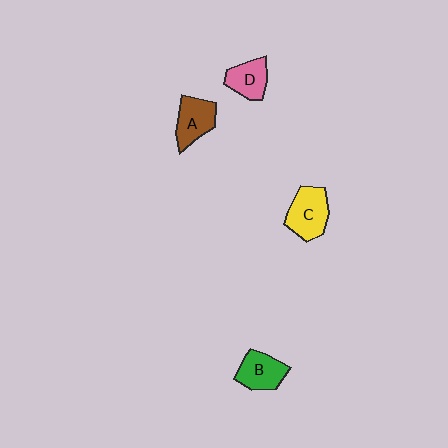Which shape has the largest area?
Shape C (yellow).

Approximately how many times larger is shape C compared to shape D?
Approximately 1.3 times.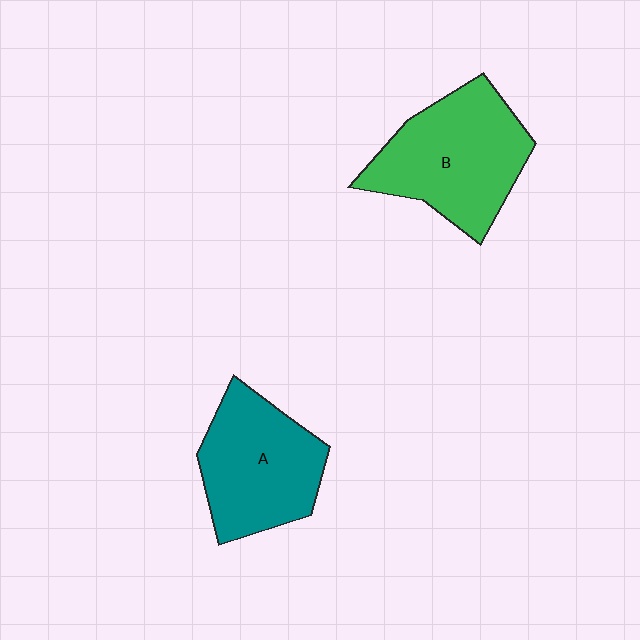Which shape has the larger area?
Shape B (green).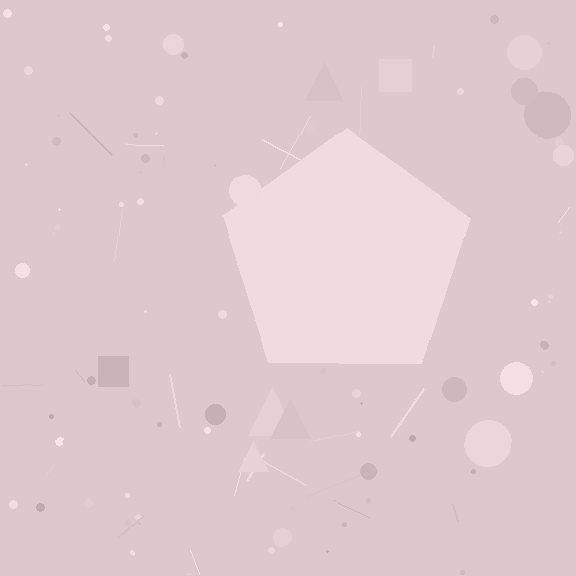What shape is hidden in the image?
A pentagon is hidden in the image.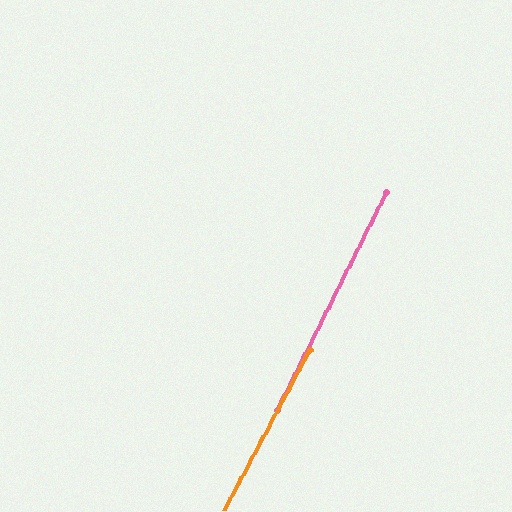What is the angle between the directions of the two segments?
Approximately 2 degrees.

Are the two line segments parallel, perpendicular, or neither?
Parallel — their directions differ by only 1.5°.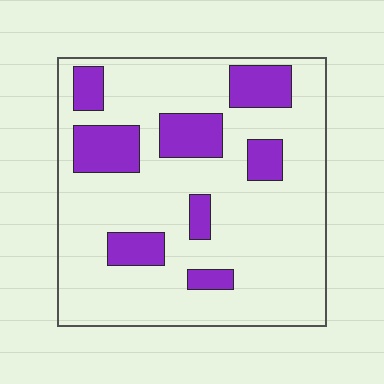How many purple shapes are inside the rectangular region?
8.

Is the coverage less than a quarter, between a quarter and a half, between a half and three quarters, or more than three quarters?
Less than a quarter.